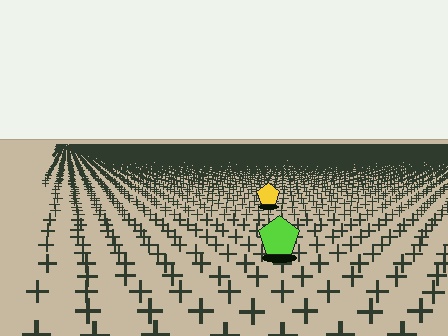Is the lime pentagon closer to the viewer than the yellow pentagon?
Yes. The lime pentagon is closer — you can tell from the texture gradient: the ground texture is coarser near it.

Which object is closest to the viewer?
The lime pentagon is closest. The texture marks near it are larger and more spread out.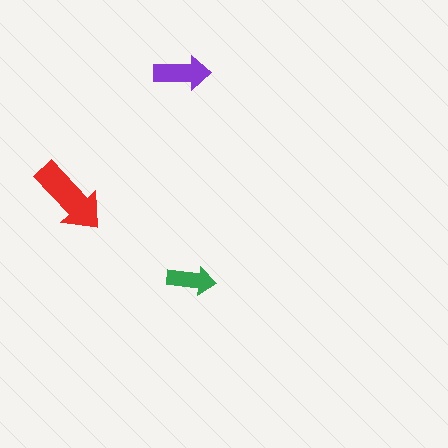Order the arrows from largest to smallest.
the red one, the purple one, the green one.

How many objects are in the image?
There are 3 objects in the image.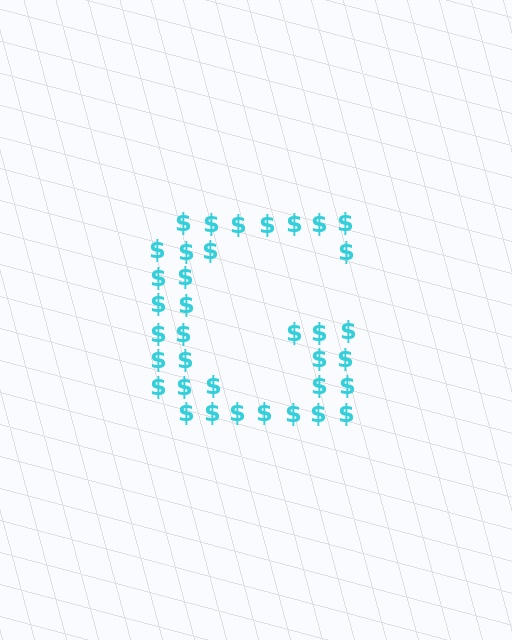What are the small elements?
The small elements are dollar signs.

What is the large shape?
The large shape is the letter G.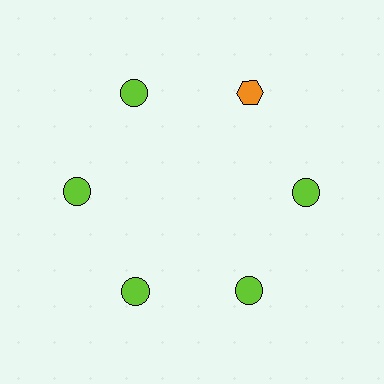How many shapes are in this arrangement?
There are 6 shapes arranged in a ring pattern.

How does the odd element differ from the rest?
It differs in both color (orange instead of lime) and shape (hexagon instead of circle).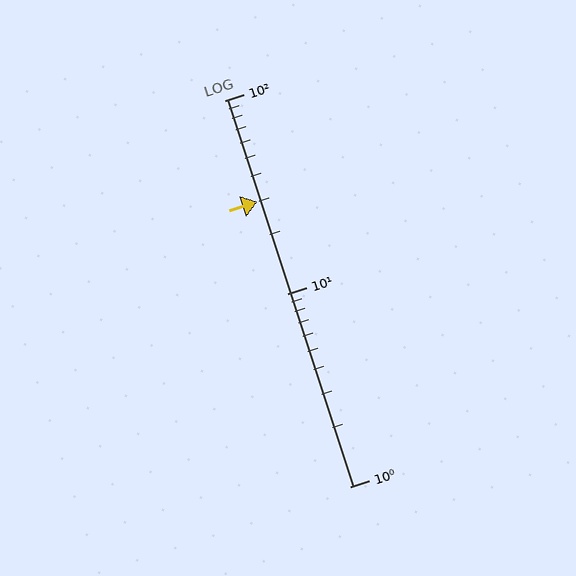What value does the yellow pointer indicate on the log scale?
The pointer indicates approximately 30.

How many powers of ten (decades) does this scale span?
The scale spans 2 decades, from 1 to 100.